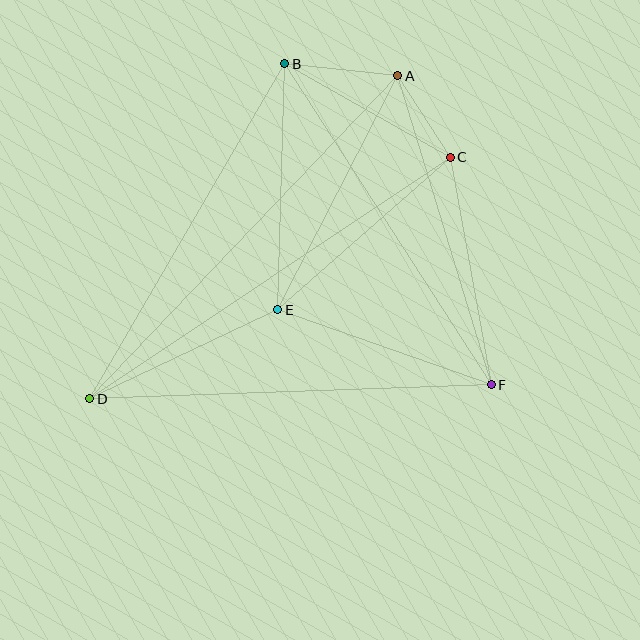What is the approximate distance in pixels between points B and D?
The distance between B and D is approximately 388 pixels.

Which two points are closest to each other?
Points A and C are closest to each other.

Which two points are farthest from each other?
Points A and D are farthest from each other.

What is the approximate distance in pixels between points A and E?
The distance between A and E is approximately 263 pixels.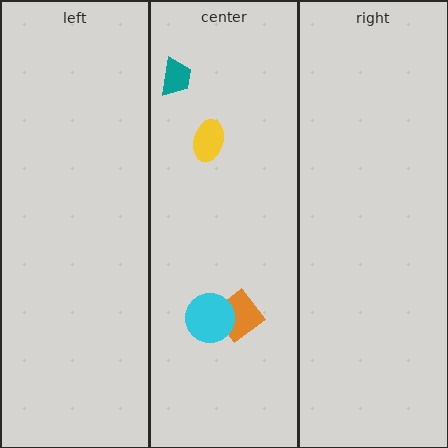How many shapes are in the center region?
4.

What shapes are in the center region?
The teal trapezoid, the orange diamond, the cyan circle, the yellow ellipse.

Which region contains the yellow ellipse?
The center region.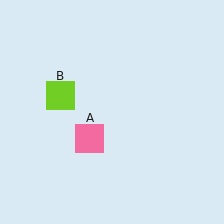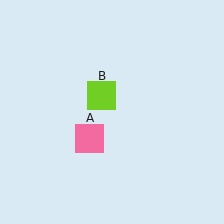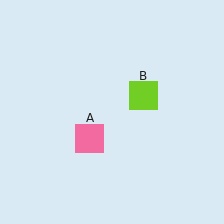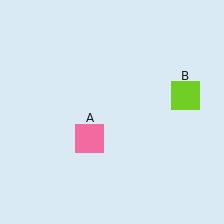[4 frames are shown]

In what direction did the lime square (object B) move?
The lime square (object B) moved right.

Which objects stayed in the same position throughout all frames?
Pink square (object A) remained stationary.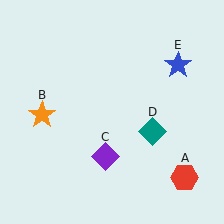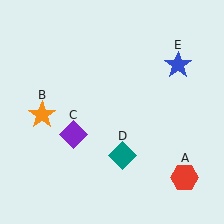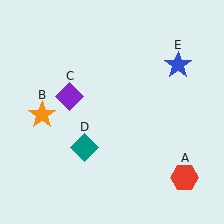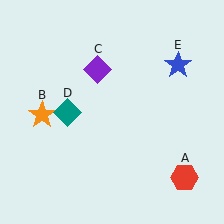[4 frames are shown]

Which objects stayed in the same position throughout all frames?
Red hexagon (object A) and orange star (object B) and blue star (object E) remained stationary.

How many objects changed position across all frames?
2 objects changed position: purple diamond (object C), teal diamond (object D).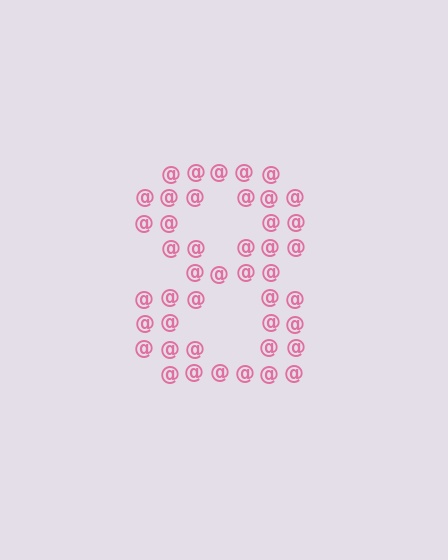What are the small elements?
The small elements are at signs.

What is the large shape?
The large shape is the digit 8.